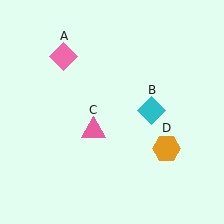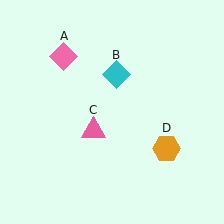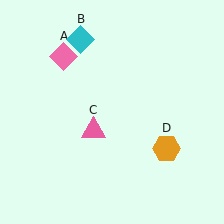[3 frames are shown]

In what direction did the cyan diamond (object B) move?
The cyan diamond (object B) moved up and to the left.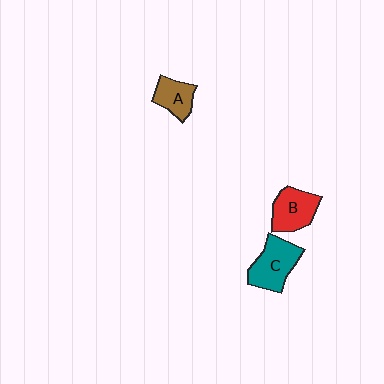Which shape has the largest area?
Shape C (teal).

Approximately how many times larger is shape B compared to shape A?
Approximately 1.3 times.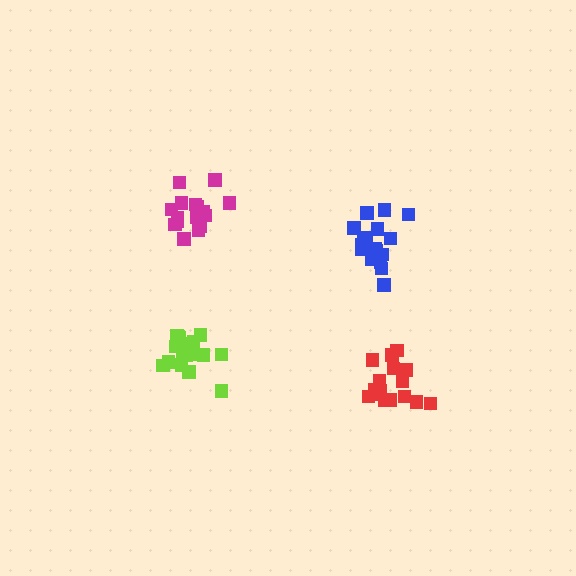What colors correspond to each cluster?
The clusters are colored: magenta, blue, lime, red.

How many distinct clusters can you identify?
There are 4 distinct clusters.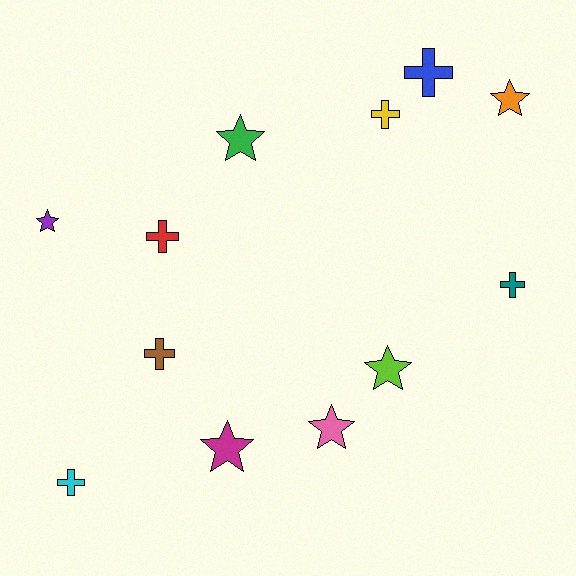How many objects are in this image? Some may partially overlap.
There are 12 objects.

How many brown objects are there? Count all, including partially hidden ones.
There is 1 brown object.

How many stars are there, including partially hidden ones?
There are 6 stars.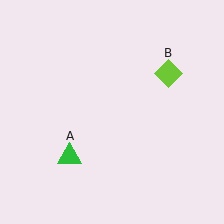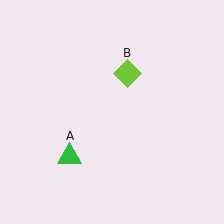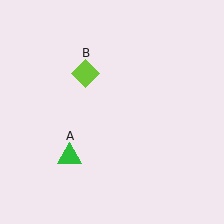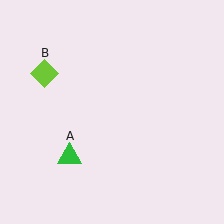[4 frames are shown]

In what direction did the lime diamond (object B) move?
The lime diamond (object B) moved left.